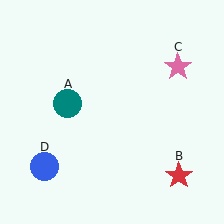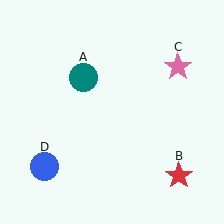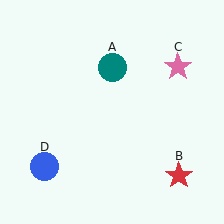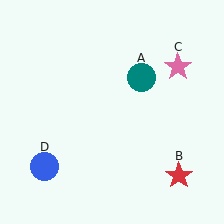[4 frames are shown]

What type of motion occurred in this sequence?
The teal circle (object A) rotated clockwise around the center of the scene.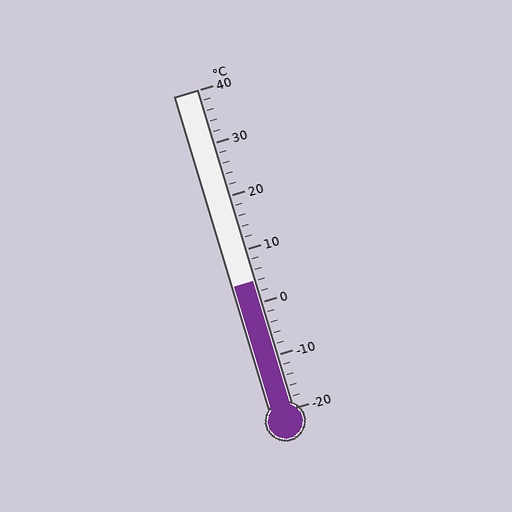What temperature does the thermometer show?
The thermometer shows approximately 4°C.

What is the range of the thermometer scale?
The thermometer scale ranges from -20°C to 40°C.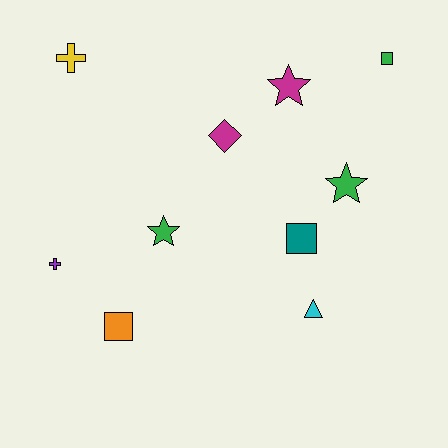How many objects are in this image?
There are 10 objects.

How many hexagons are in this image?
There are no hexagons.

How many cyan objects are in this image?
There is 1 cyan object.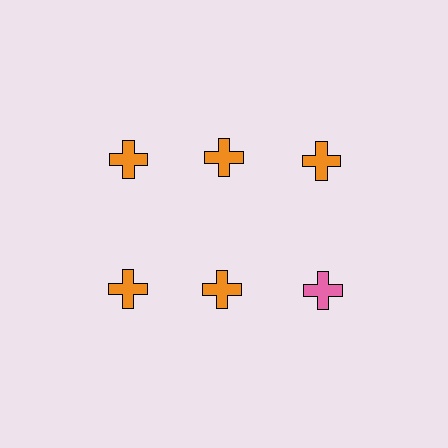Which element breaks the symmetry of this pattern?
The pink cross in the second row, center column breaks the symmetry. All other shapes are orange crosses.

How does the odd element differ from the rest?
It has a different color: pink instead of orange.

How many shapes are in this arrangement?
There are 6 shapes arranged in a grid pattern.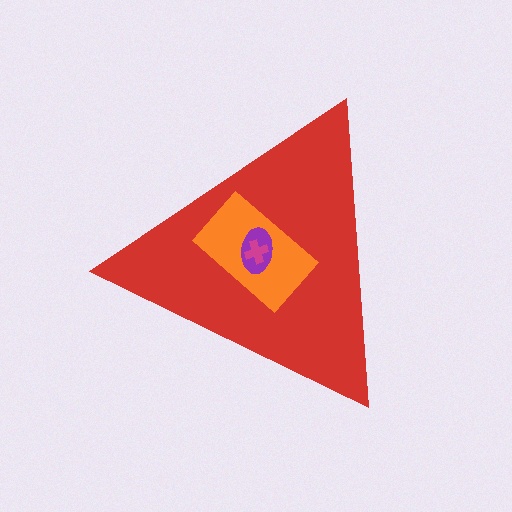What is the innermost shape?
The magenta cross.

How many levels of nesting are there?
4.